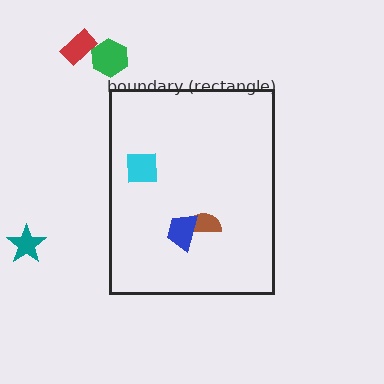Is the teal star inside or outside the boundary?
Outside.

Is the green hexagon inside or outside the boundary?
Outside.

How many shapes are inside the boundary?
3 inside, 3 outside.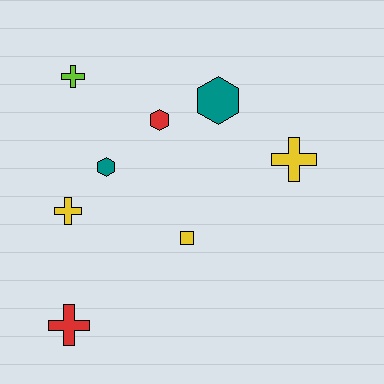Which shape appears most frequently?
Cross, with 4 objects.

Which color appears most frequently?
Yellow, with 3 objects.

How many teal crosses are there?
There are no teal crosses.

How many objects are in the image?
There are 8 objects.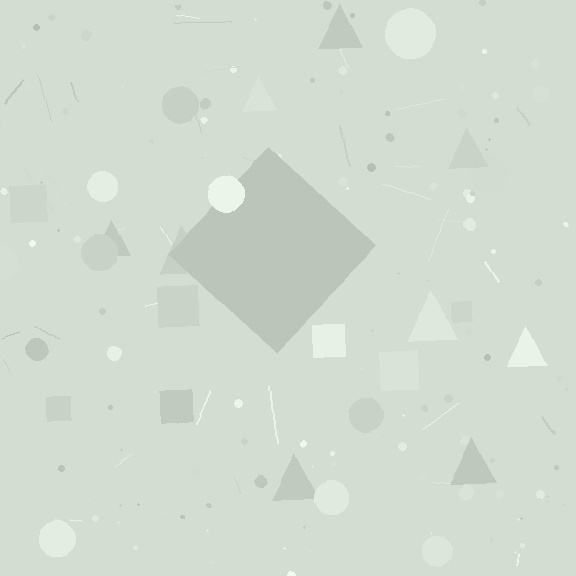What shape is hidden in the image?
A diamond is hidden in the image.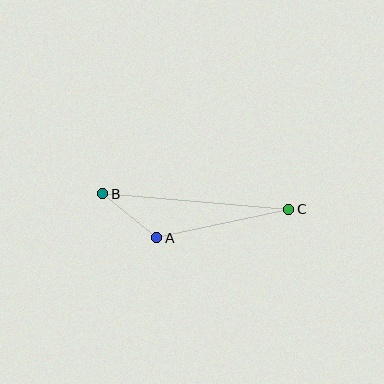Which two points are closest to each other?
Points A and B are closest to each other.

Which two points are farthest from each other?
Points B and C are farthest from each other.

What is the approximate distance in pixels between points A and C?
The distance between A and C is approximately 135 pixels.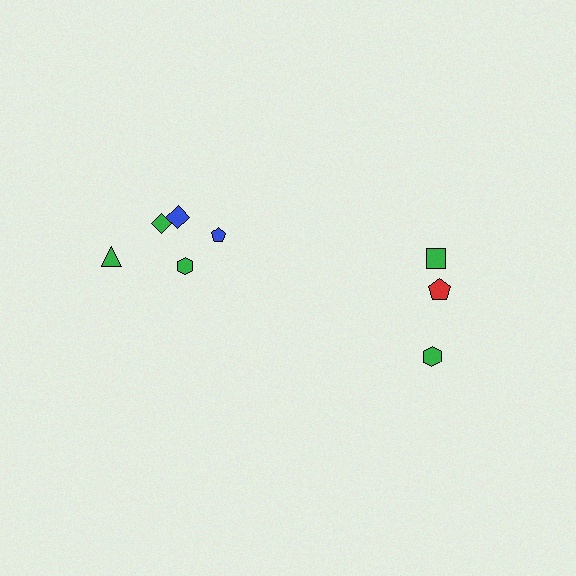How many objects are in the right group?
There are 3 objects.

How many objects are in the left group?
There are 5 objects.